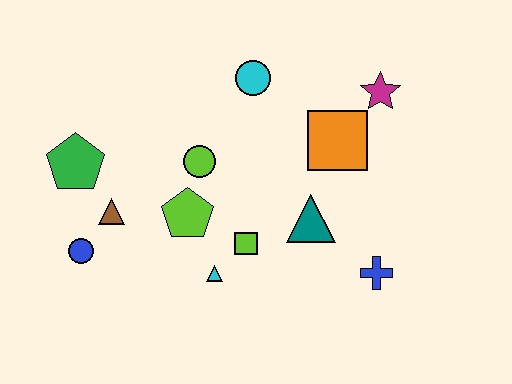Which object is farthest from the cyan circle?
The blue circle is farthest from the cyan circle.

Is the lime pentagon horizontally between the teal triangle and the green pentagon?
Yes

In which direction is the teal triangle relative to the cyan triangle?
The teal triangle is to the right of the cyan triangle.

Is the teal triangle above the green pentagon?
No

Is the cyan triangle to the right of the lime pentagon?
Yes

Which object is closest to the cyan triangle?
The lime square is closest to the cyan triangle.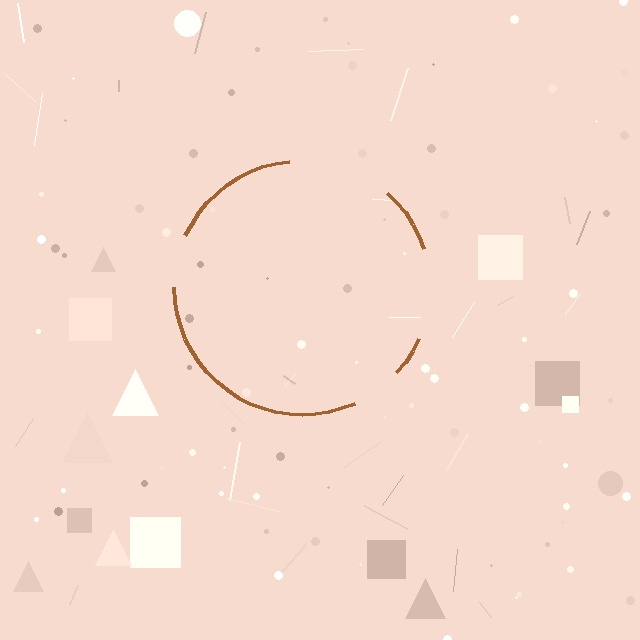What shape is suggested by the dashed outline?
The dashed outline suggests a circle.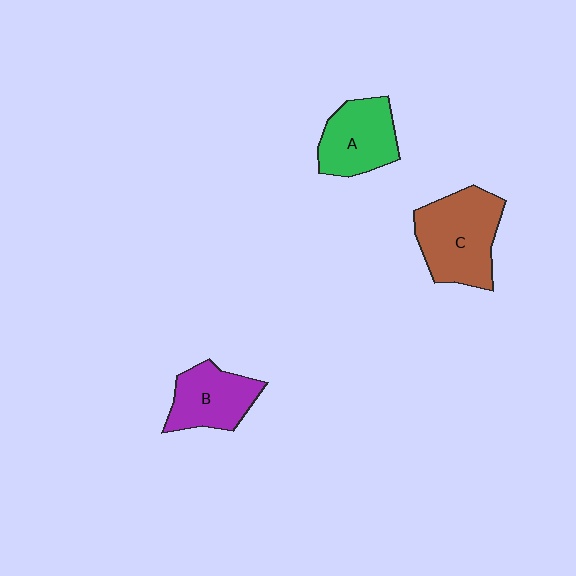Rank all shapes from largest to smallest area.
From largest to smallest: C (brown), A (green), B (purple).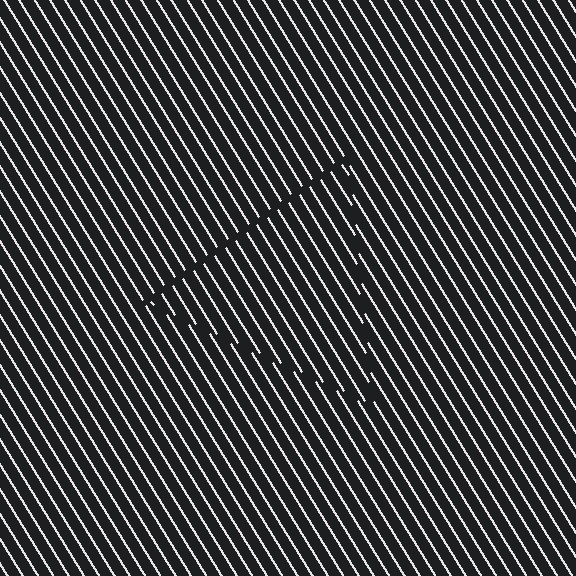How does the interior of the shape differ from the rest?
The interior of the shape contains the same grating, shifted by half a period — the contour is defined by the phase discontinuity where line-ends from the inner and outer gratings abut.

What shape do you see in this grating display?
An illusory triangle. The interior of the shape contains the same grating, shifted by half a period — the contour is defined by the phase discontinuity where line-ends from the inner and outer gratings abut.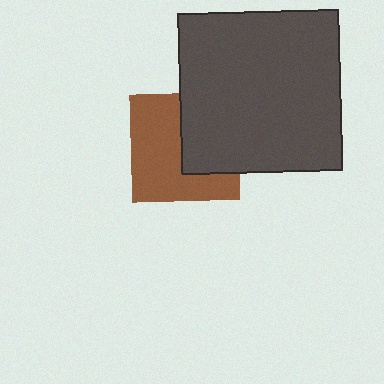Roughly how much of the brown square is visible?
About half of it is visible (roughly 59%).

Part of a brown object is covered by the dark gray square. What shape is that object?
It is a square.